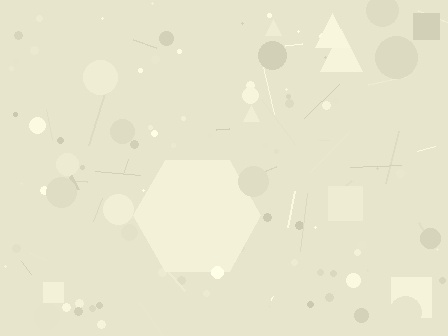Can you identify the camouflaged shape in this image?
The camouflaged shape is a hexagon.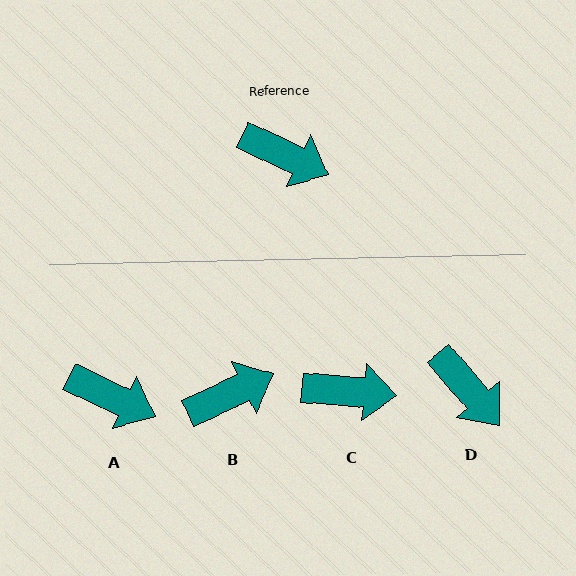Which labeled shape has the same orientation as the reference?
A.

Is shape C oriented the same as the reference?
No, it is off by about 21 degrees.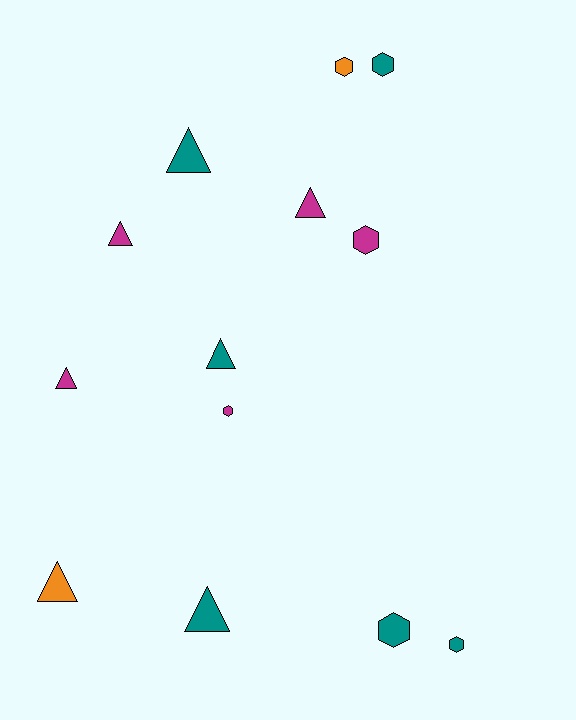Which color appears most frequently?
Teal, with 6 objects.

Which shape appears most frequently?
Triangle, with 7 objects.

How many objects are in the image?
There are 13 objects.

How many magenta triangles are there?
There are 3 magenta triangles.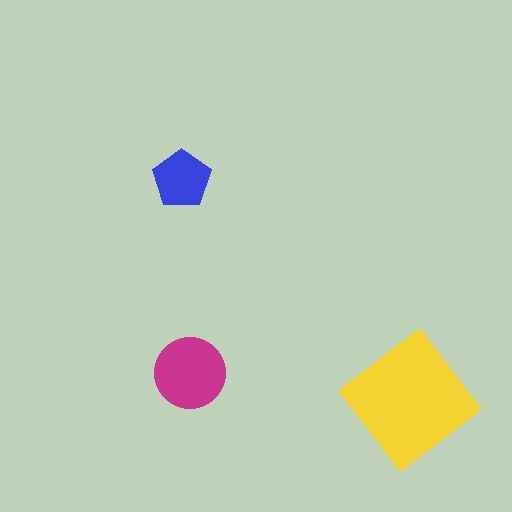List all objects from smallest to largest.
The blue pentagon, the magenta circle, the yellow diamond.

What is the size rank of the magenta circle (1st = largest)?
2nd.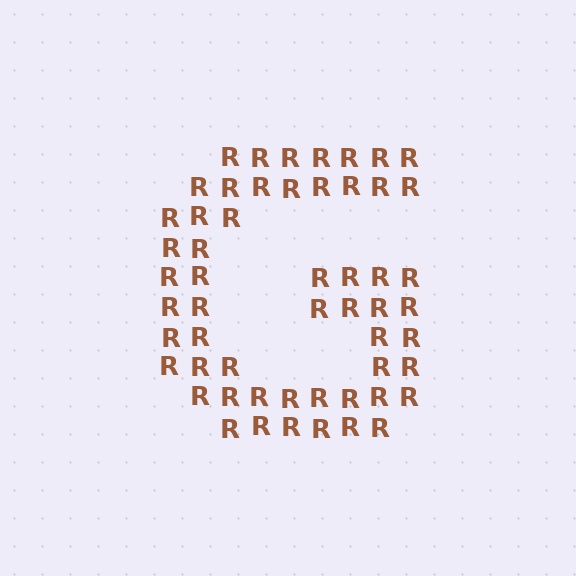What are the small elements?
The small elements are letter R's.